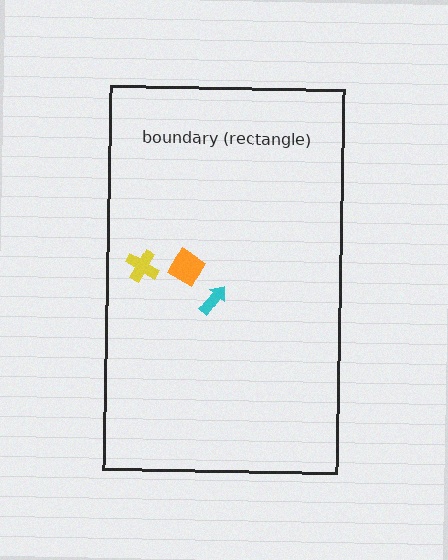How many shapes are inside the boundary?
3 inside, 0 outside.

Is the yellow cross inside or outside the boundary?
Inside.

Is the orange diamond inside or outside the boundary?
Inside.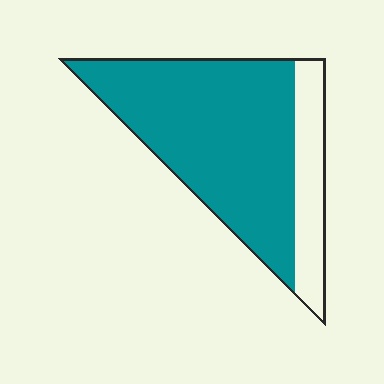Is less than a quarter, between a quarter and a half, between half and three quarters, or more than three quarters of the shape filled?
More than three quarters.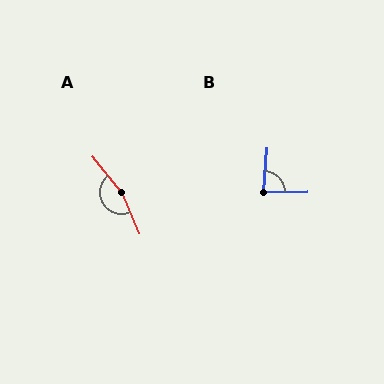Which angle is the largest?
A, at approximately 164 degrees.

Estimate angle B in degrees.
Approximately 85 degrees.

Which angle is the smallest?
B, at approximately 85 degrees.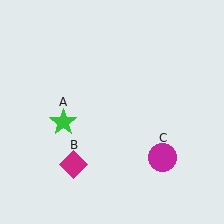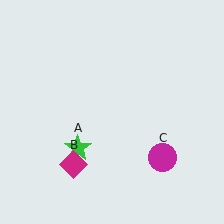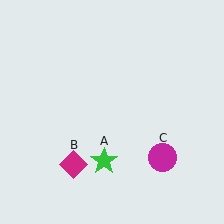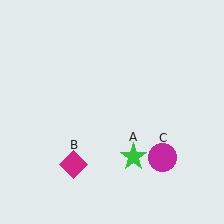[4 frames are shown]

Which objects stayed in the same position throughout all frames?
Magenta diamond (object B) and magenta circle (object C) remained stationary.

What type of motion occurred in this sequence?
The green star (object A) rotated counterclockwise around the center of the scene.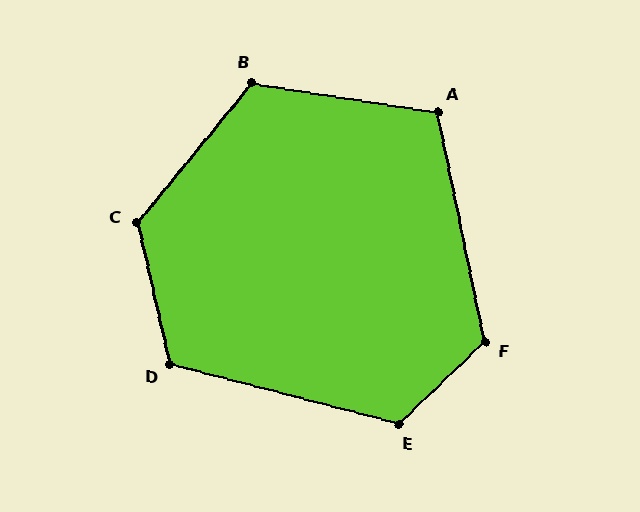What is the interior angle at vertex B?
Approximately 121 degrees (obtuse).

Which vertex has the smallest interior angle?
A, at approximately 110 degrees.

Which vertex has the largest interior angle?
C, at approximately 128 degrees.